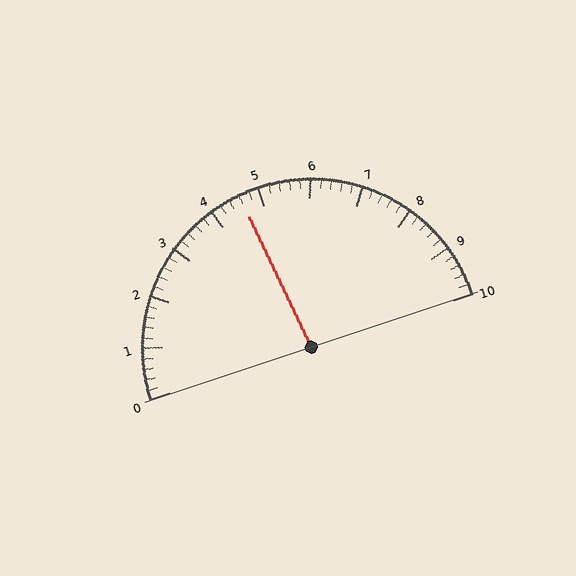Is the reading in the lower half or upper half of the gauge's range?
The reading is in the lower half of the range (0 to 10).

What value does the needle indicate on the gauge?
The needle indicates approximately 4.6.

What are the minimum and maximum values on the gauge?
The gauge ranges from 0 to 10.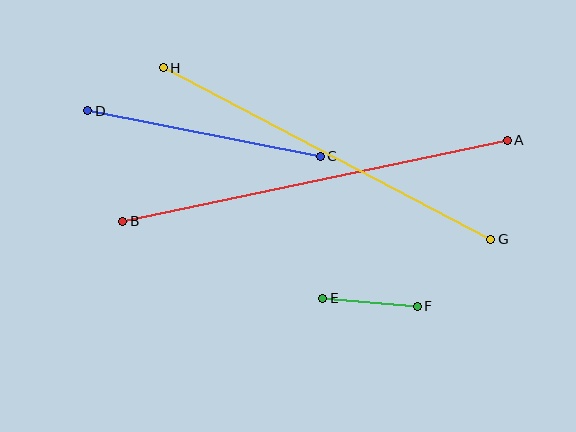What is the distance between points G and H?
The distance is approximately 370 pixels.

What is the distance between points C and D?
The distance is approximately 237 pixels.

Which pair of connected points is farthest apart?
Points A and B are farthest apart.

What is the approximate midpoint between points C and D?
The midpoint is at approximately (204, 133) pixels.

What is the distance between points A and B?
The distance is approximately 393 pixels.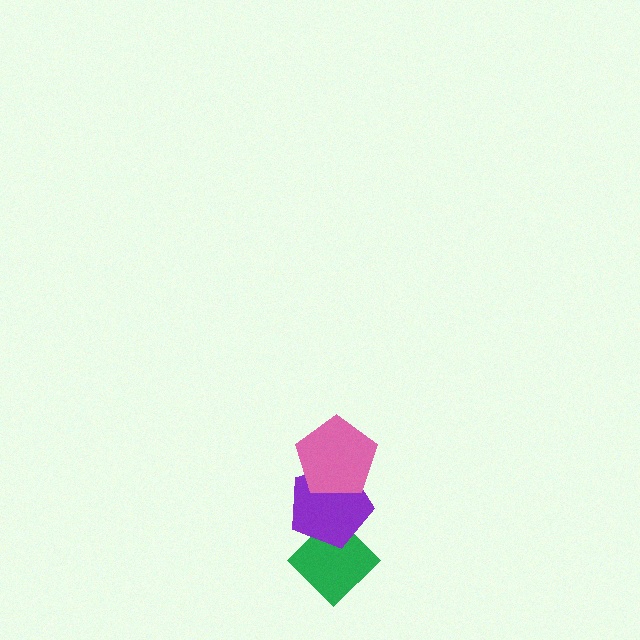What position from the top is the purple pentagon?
The purple pentagon is 2nd from the top.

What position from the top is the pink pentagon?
The pink pentagon is 1st from the top.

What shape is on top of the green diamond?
The purple pentagon is on top of the green diamond.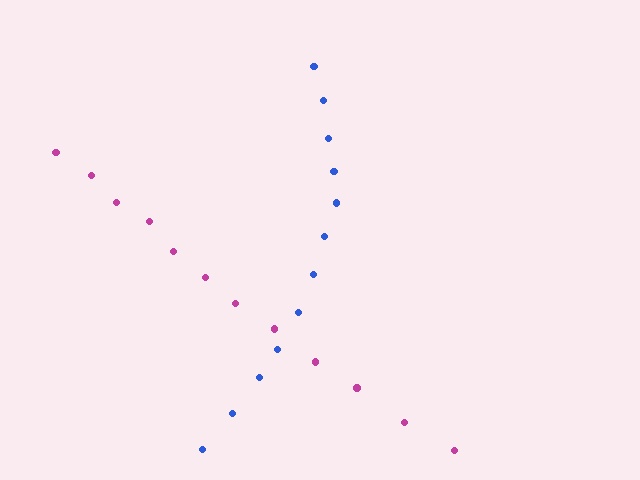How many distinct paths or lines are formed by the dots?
There are 2 distinct paths.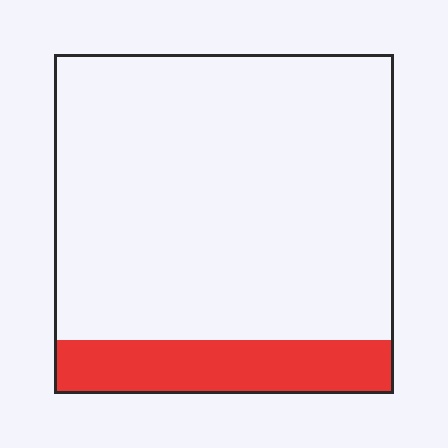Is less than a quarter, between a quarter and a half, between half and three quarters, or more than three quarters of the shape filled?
Less than a quarter.